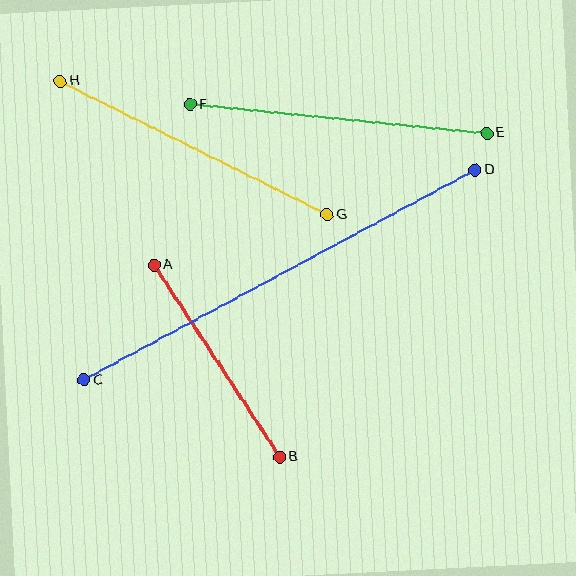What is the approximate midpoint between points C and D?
The midpoint is at approximately (280, 275) pixels.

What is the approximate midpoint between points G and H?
The midpoint is at approximately (194, 148) pixels.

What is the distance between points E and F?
The distance is approximately 298 pixels.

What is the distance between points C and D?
The distance is approximately 444 pixels.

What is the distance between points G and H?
The distance is approximately 299 pixels.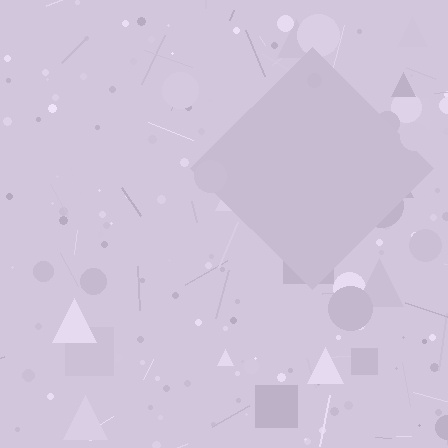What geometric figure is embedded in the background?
A diamond is embedded in the background.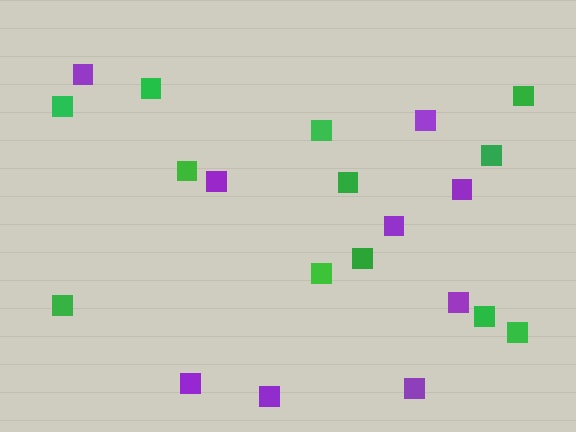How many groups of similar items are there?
There are 2 groups: one group of purple squares (9) and one group of green squares (12).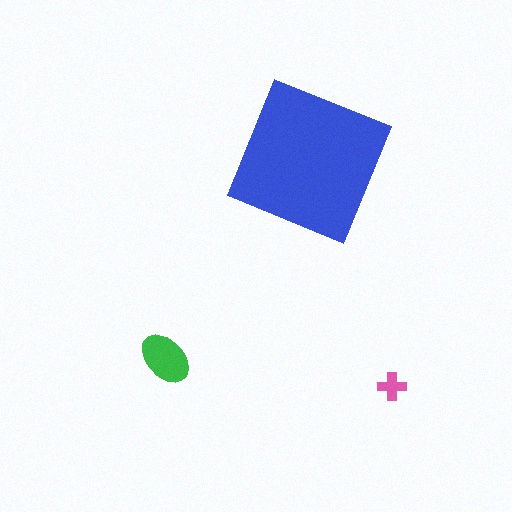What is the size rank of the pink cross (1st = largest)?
3rd.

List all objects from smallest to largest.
The pink cross, the green ellipse, the blue square.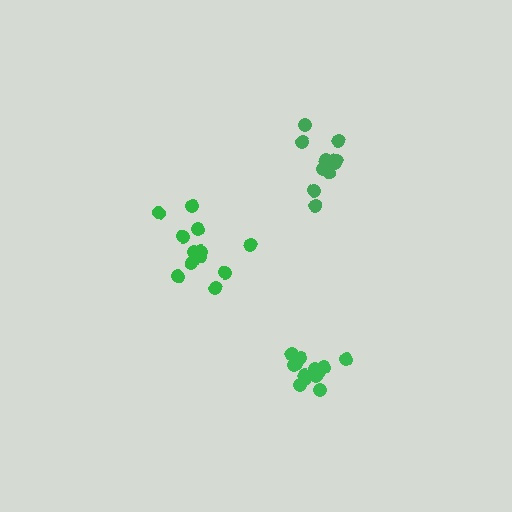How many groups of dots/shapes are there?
There are 3 groups.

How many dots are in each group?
Group 1: 12 dots, Group 2: 13 dots, Group 3: 12 dots (37 total).